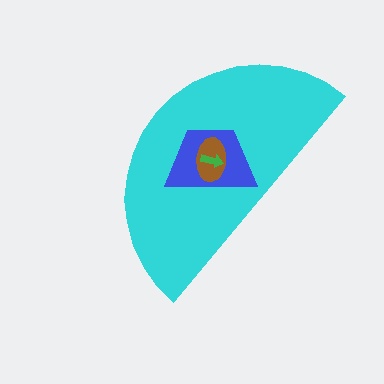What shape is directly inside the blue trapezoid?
The brown ellipse.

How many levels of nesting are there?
4.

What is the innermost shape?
The green arrow.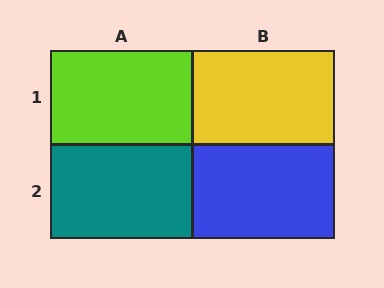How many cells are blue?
1 cell is blue.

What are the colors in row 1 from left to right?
Lime, yellow.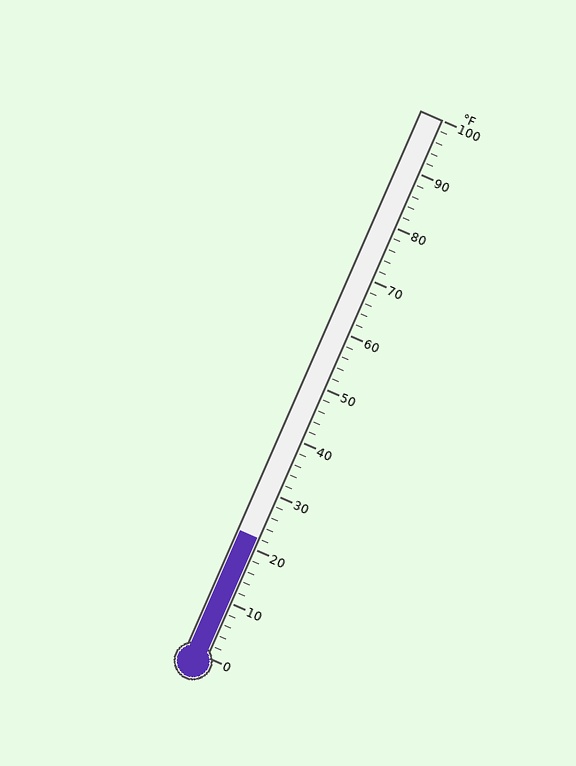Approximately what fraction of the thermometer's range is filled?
The thermometer is filled to approximately 20% of its range.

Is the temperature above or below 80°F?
The temperature is below 80°F.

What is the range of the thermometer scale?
The thermometer scale ranges from 0°F to 100°F.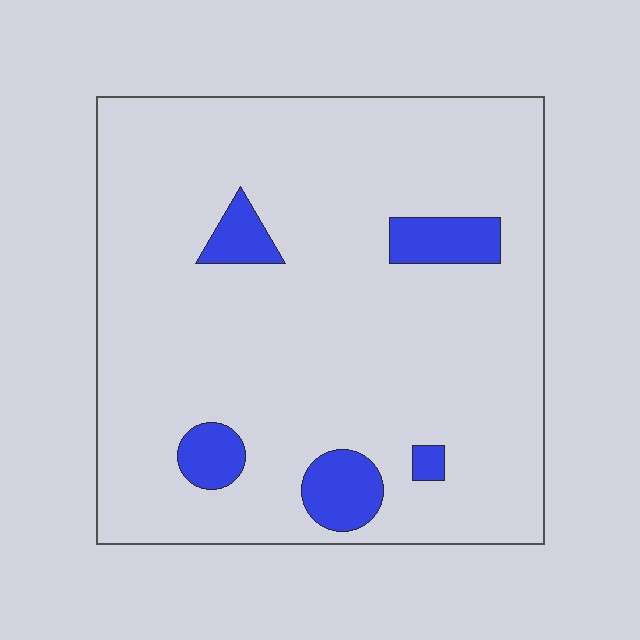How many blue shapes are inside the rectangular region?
5.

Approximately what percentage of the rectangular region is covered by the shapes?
Approximately 10%.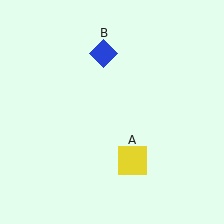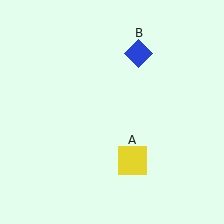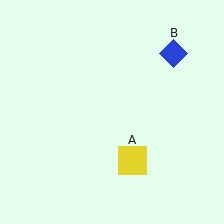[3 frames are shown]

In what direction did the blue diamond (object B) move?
The blue diamond (object B) moved right.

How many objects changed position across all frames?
1 object changed position: blue diamond (object B).